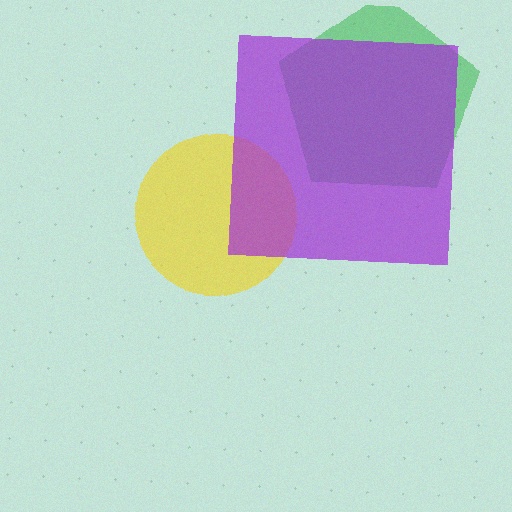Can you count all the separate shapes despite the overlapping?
Yes, there are 3 separate shapes.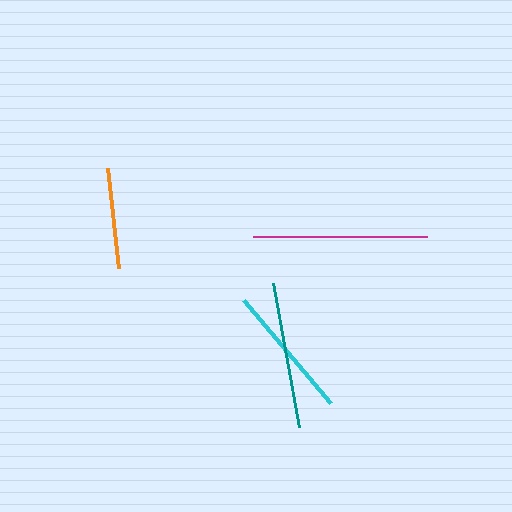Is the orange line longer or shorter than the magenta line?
The magenta line is longer than the orange line.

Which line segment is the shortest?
The orange line is the shortest at approximately 101 pixels.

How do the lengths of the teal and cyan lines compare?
The teal and cyan lines are approximately the same length.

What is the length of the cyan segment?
The cyan segment is approximately 135 pixels long.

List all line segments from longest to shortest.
From longest to shortest: magenta, teal, cyan, orange.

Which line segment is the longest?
The magenta line is the longest at approximately 173 pixels.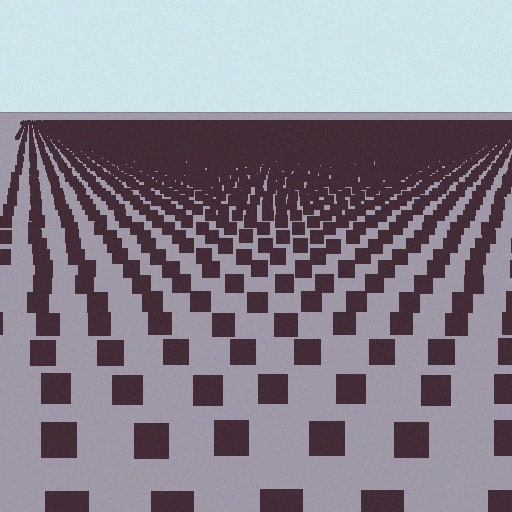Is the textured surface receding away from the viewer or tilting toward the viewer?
The surface is receding away from the viewer. Texture elements get smaller and denser toward the top.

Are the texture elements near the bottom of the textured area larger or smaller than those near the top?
Larger. Near the bottom, elements are closer to the viewer and appear at a bigger on-screen size.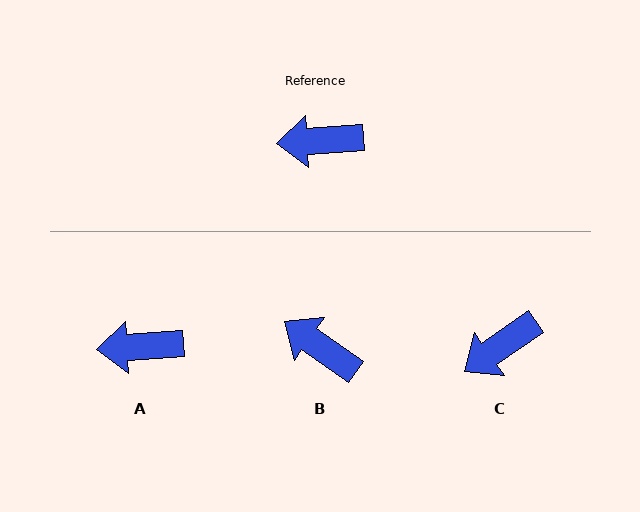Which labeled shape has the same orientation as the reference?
A.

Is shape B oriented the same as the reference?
No, it is off by about 39 degrees.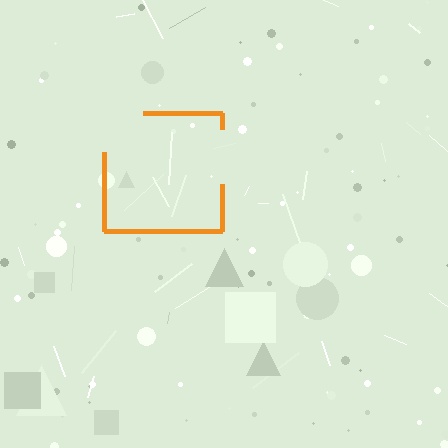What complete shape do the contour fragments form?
The contour fragments form a square.